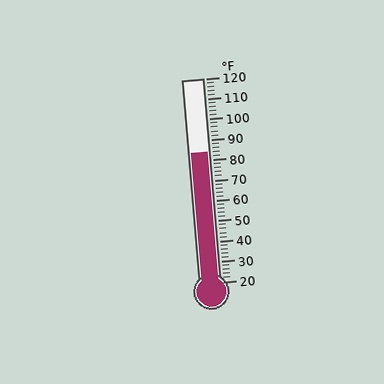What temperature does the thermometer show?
The thermometer shows approximately 84°F.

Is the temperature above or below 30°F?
The temperature is above 30°F.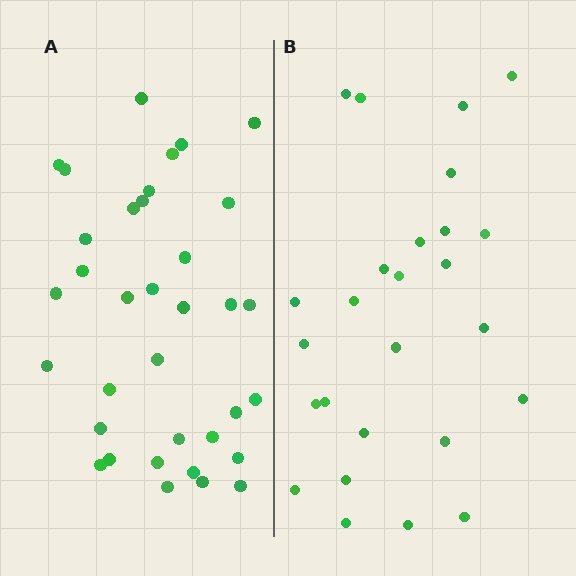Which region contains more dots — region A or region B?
Region A (the left region) has more dots.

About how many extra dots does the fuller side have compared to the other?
Region A has roughly 8 or so more dots than region B.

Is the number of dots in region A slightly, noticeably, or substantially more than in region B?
Region A has noticeably more, but not dramatically so. The ratio is roughly 1.3 to 1.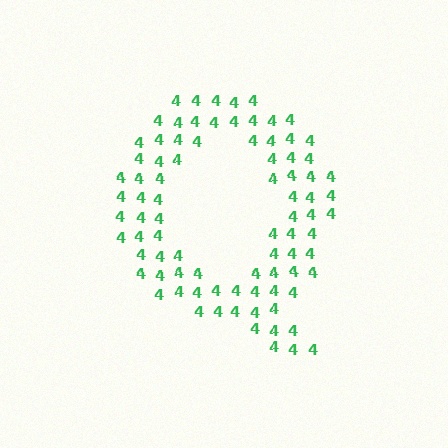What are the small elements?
The small elements are digit 4's.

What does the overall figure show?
The overall figure shows the letter Q.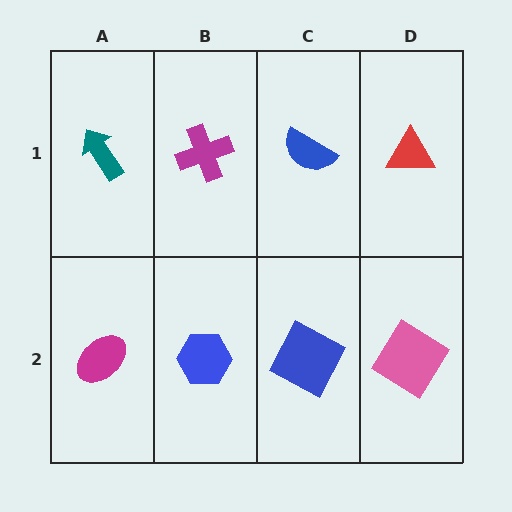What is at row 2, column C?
A blue square.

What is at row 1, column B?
A magenta cross.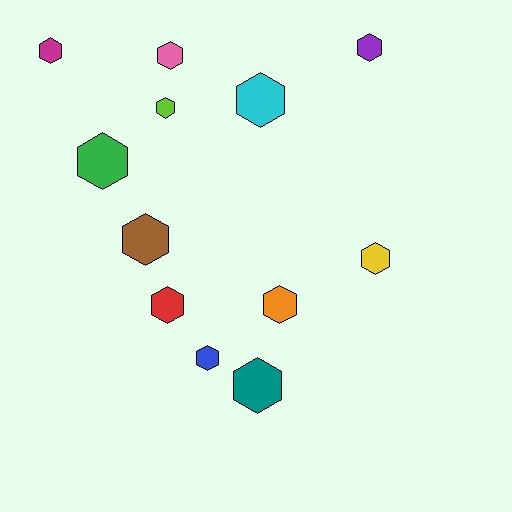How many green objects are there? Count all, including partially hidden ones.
There is 1 green object.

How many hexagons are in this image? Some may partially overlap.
There are 12 hexagons.